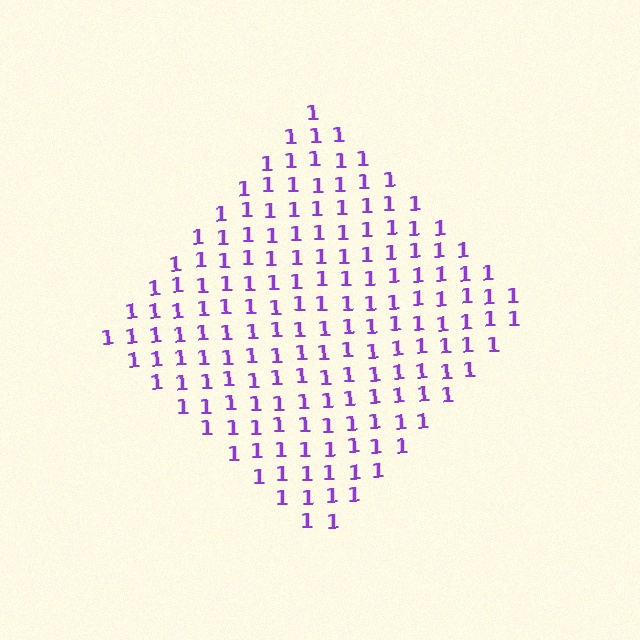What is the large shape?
The large shape is a diamond.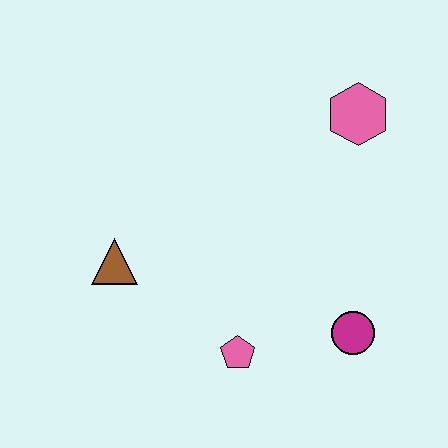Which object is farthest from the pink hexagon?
The brown triangle is farthest from the pink hexagon.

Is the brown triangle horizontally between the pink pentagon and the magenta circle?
No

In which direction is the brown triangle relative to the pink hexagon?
The brown triangle is to the left of the pink hexagon.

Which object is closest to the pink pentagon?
The magenta circle is closest to the pink pentagon.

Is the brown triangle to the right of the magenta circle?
No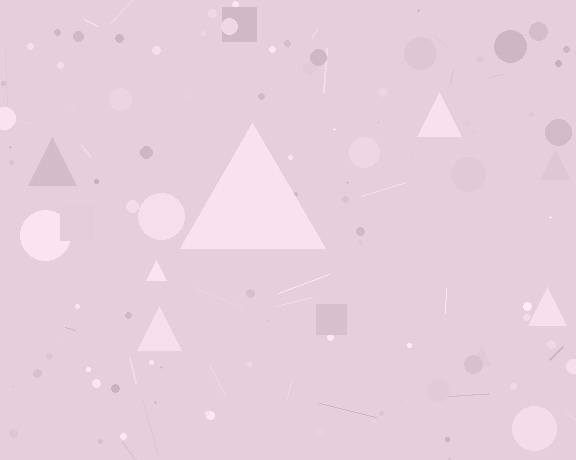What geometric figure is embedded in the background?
A triangle is embedded in the background.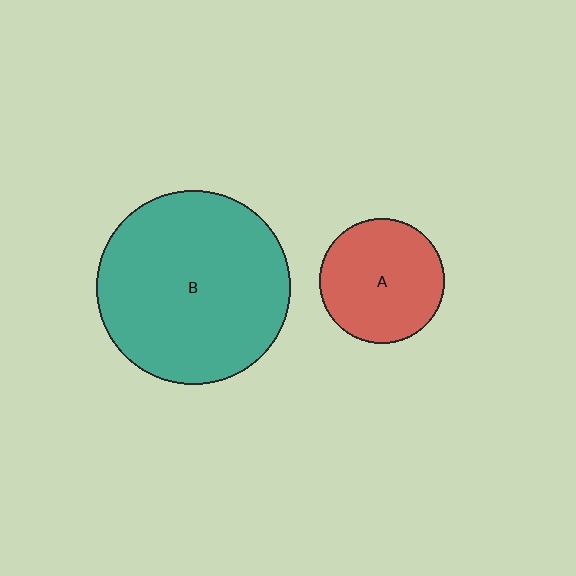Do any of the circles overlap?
No, none of the circles overlap.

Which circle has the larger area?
Circle B (teal).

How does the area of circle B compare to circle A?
Approximately 2.4 times.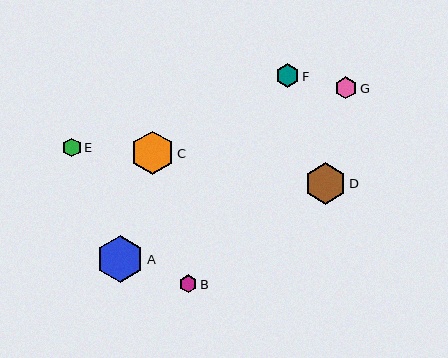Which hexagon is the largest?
Hexagon A is the largest with a size of approximately 48 pixels.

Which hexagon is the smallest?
Hexagon B is the smallest with a size of approximately 18 pixels.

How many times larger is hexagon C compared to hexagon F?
Hexagon C is approximately 1.9 times the size of hexagon F.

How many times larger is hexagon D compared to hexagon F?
Hexagon D is approximately 1.8 times the size of hexagon F.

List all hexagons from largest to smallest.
From largest to smallest: A, C, D, F, G, E, B.